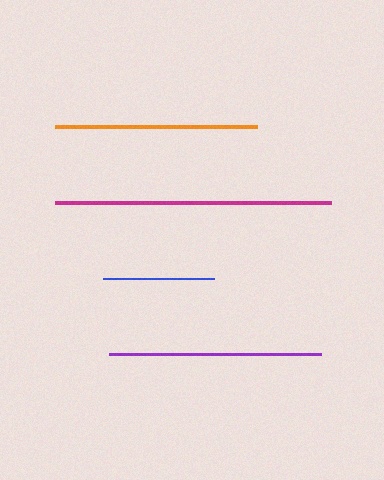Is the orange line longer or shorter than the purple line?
The purple line is longer than the orange line.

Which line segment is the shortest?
The blue line is the shortest at approximately 111 pixels.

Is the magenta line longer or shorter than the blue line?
The magenta line is longer than the blue line.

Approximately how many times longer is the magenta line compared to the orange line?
The magenta line is approximately 1.4 times the length of the orange line.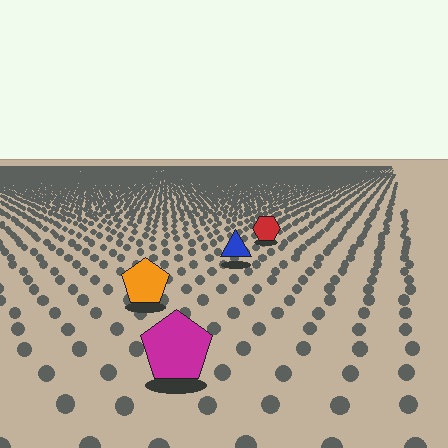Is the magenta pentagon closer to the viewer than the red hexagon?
Yes. The magenta pentagon is closer — you can tell from the texture gradient: the ground texture is coarser near it.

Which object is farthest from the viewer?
The red hexagon is farthest from the viewer. It appears smaller and the ground texture around it is denser.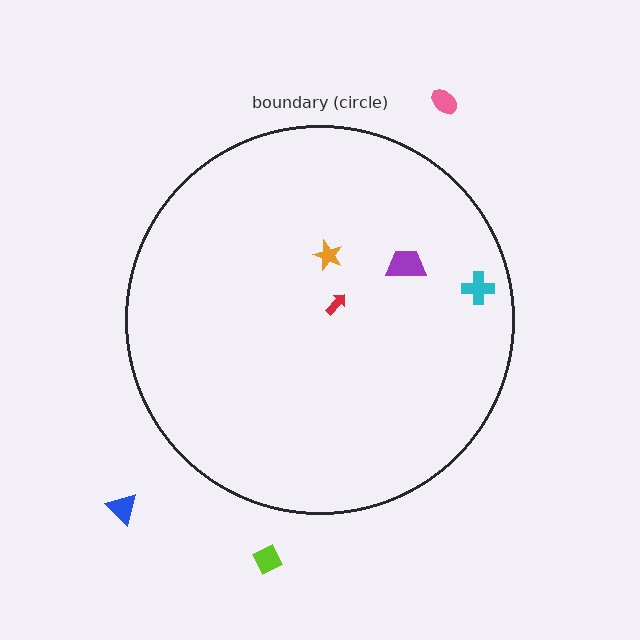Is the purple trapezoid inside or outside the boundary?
Inside.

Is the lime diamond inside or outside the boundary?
Outside.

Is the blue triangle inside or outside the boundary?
Outside.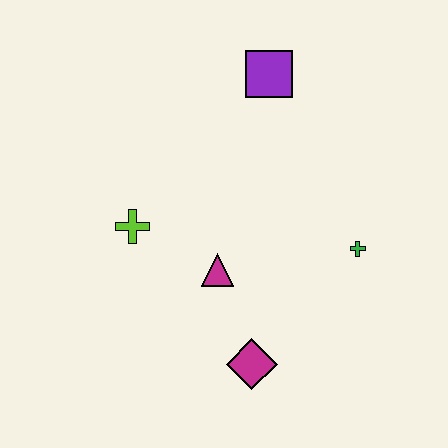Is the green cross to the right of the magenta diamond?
Yes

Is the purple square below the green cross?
No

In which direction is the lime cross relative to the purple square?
The lime cross is below the purple square.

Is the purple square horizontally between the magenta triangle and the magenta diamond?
No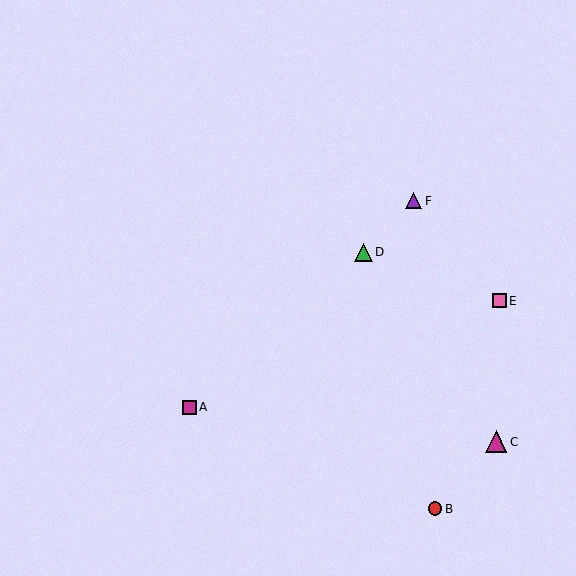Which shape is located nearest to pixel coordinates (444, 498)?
The red circle (labeled B) at (435, 509) is nearest to that location.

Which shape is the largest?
The magenta triangle (labeled C) is the largest.